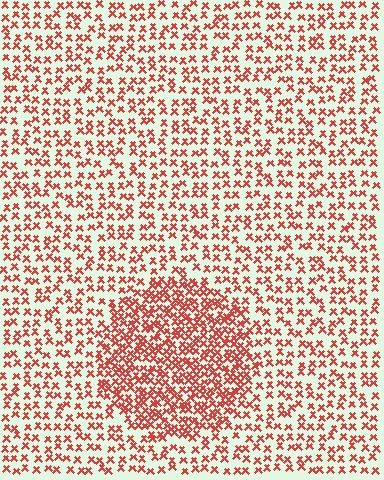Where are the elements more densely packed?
The elements are more densely packed inside the circle boundary.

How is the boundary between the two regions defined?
The boundary is defined by a change in element density (approximately 2.0x ratio). All elements are the same color, size, and shape.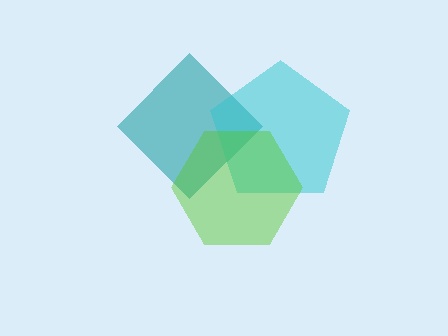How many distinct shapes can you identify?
There are 3 distinct shapes: a teal diamond, a cyan pentagon, a lime hexagon.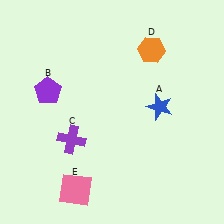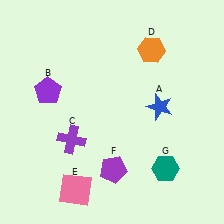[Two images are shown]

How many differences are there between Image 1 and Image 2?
There are 2 differences between the two images.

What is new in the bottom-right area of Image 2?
A teal hexagon (G) was added in the bottom-right area of Image 2.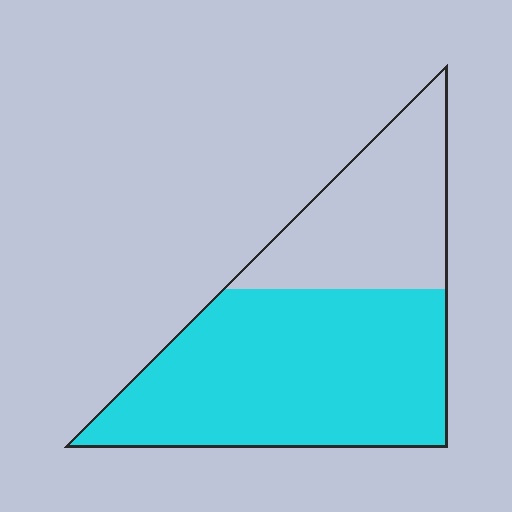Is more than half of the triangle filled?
Yes.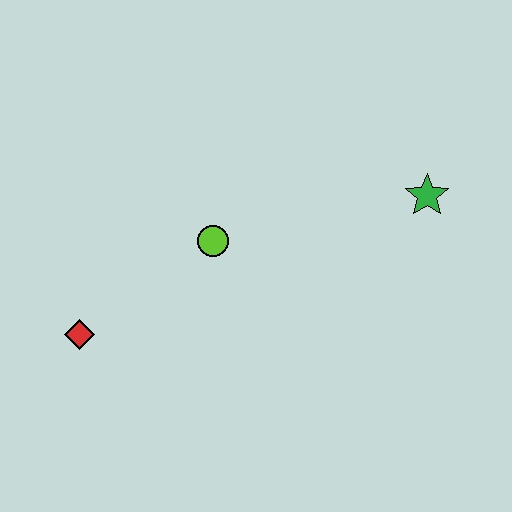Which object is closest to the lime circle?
The red diamond is closest to the lime circle.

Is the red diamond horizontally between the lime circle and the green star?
No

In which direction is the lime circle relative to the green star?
The lime circle is to the left of the green star.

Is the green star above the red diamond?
Yes